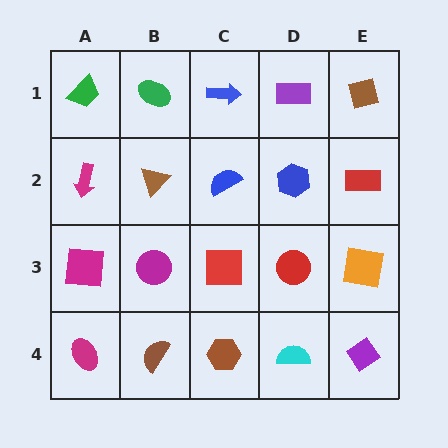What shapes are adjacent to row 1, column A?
A magenta arrow (row 2, column A), a green ellipse (row 1, column B).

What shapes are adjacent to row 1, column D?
A blue hexagon (row 2, column D), a blue arrow (row 1, column C), a brown square (row 1, column E).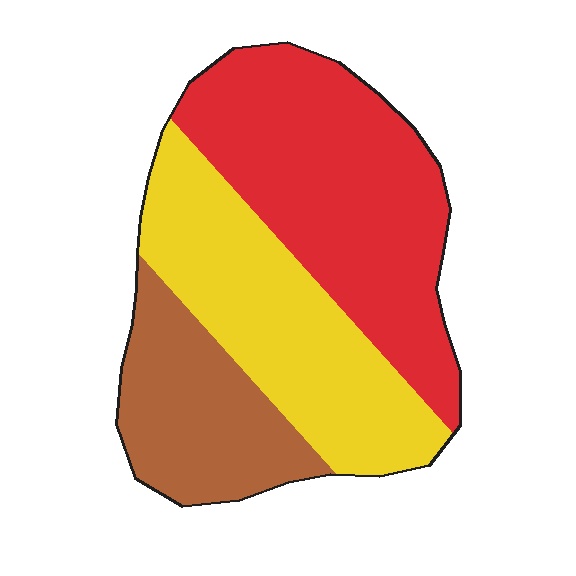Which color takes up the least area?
Brown, at roughly 20%.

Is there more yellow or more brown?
Yellow.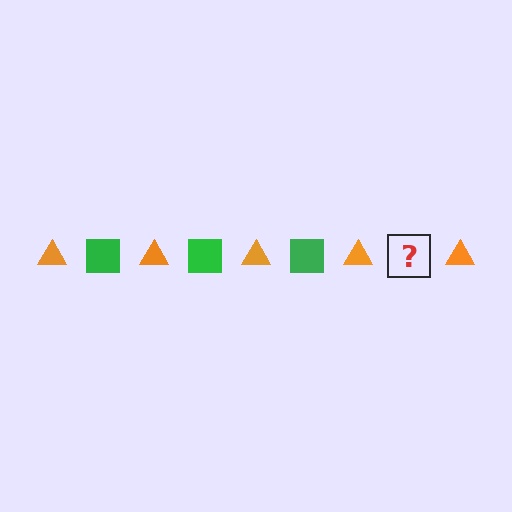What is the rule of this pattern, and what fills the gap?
The rule is that the pattern alternates between orange triangle and green square. The gap should be filled with a green square.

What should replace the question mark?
The question mark should be replaced with a green square.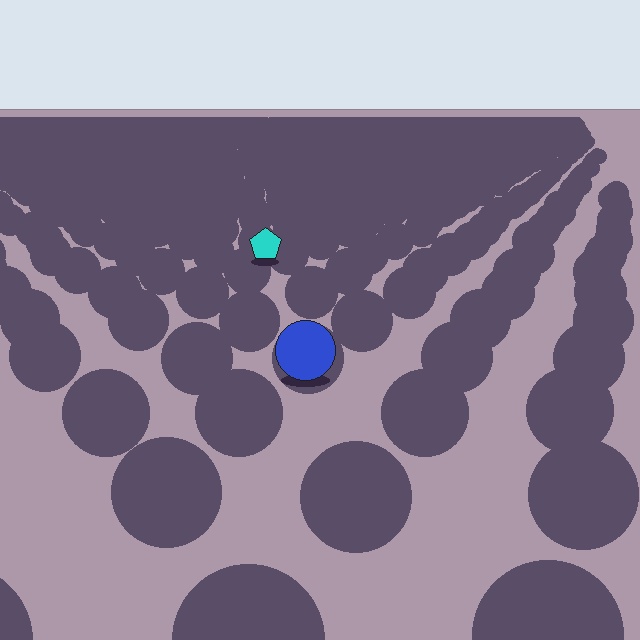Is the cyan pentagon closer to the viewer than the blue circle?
No. The blue circle is closer — you can tell from the texture gradient: the ground texture is coarser near it.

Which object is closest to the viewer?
The blue circle is closest. The texture marks near it are larger and more spread out.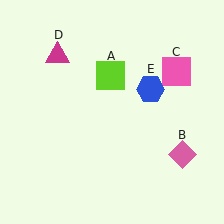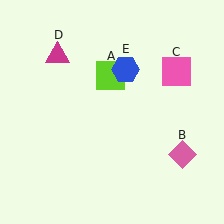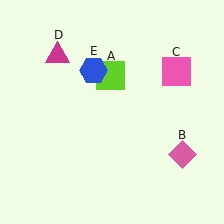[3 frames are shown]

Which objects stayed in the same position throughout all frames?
Lime square (object A) and pink diamond (object B) and pink square (object C) and magenta triangle (object D) remained stationary.